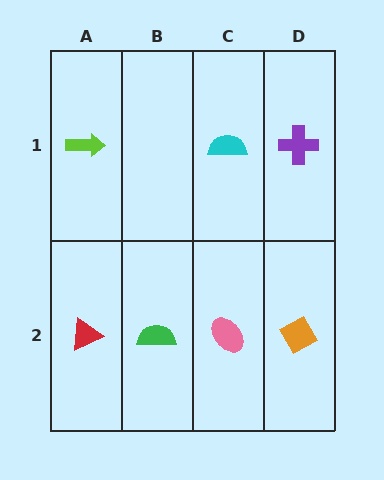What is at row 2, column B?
A green semicircle.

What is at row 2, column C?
A pink ellipse.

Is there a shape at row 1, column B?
No, that cell is empty.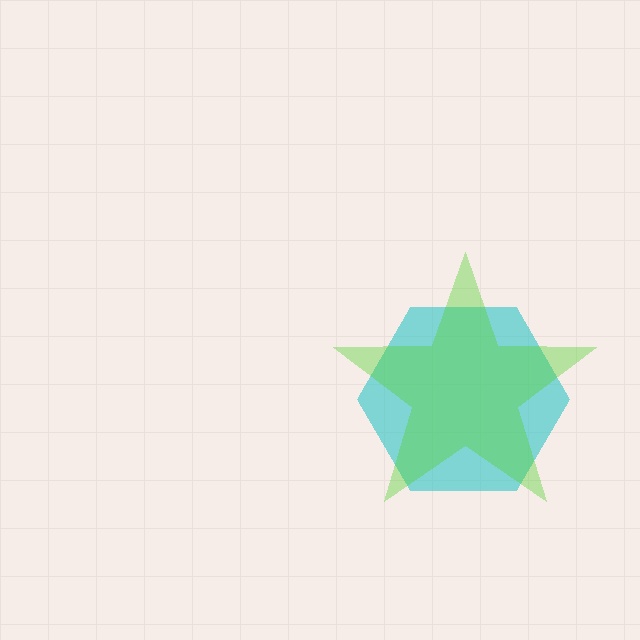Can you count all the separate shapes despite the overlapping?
Yes, there are 2 separate shapes.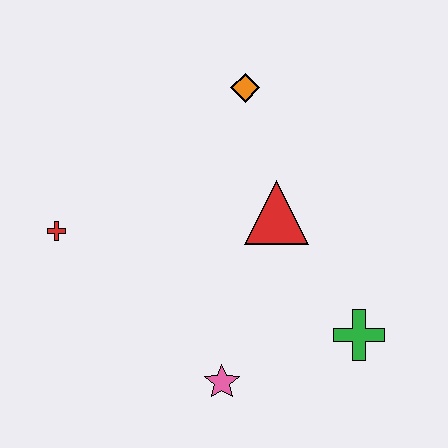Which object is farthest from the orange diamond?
The pink star is farthest from the orange diamond.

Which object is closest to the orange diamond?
The red triangle is closest to the orange diamond.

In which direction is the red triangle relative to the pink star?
The red triangle is above the pink star.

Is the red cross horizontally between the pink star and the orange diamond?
No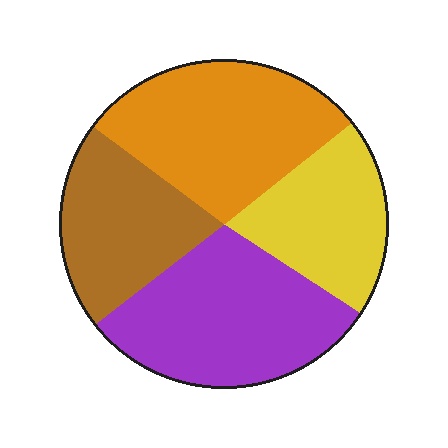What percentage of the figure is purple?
Purple takes up between a sixth and a third of the figure.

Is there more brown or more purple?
Purple.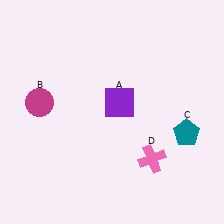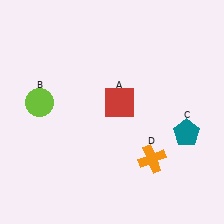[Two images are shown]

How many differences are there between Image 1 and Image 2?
There are 3 differences between the two images.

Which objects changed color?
A changed from purple to red. B changed from magenta to lime. D changed from pink to orange.